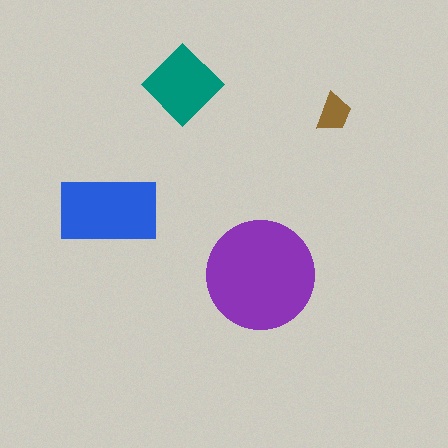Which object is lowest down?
The purple circle is bottommost.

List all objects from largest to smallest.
The purple circle, the blue rectangle, the teal diamond, the brown trapezoid.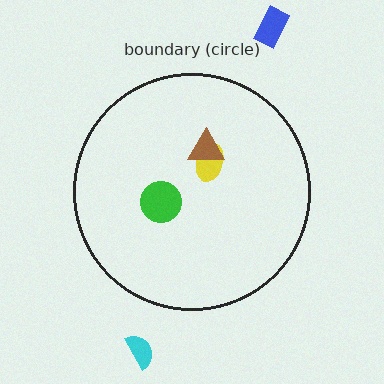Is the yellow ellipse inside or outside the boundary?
Inside.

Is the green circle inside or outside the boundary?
Inside.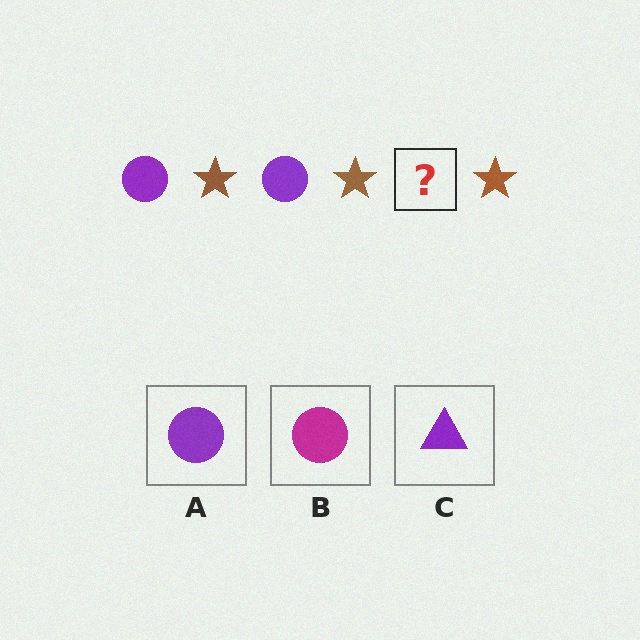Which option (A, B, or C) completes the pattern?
A.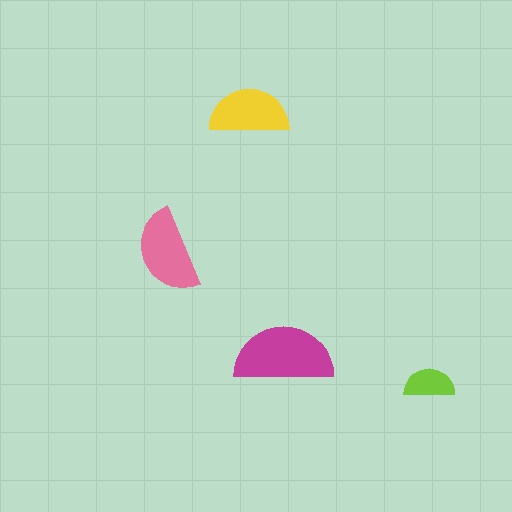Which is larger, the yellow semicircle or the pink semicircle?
The pink one.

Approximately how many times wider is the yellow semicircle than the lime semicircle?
About 1.5 times wider.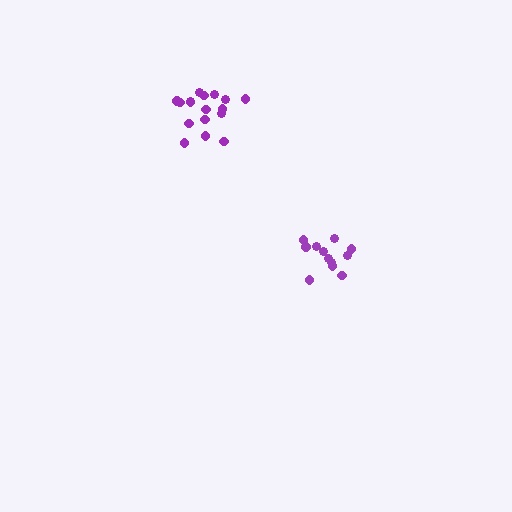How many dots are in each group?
Group 1: 17 dots, Group 2: 12 dots (29 total).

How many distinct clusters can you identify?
There are 2 distinct clusters.